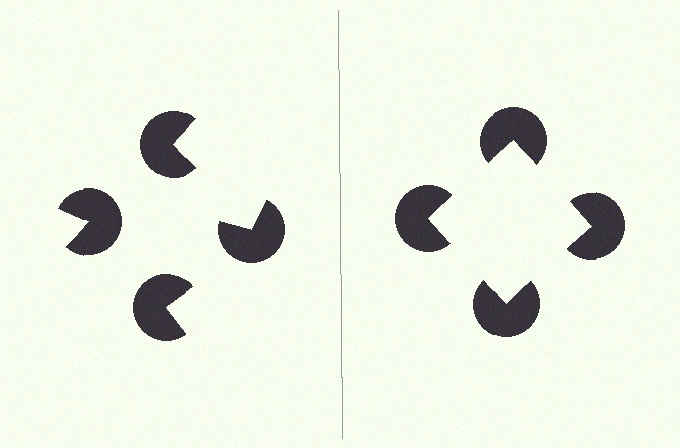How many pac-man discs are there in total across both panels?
8 — 4 on each side.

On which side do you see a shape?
An illusory square appears on the right side. On the left side the wedge cuts are rotated, so no coherent shape forms.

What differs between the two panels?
The pac-man discs are positioned identically on both sides; only the wedge orientations differ. On the right they align to a square; on the left they are misaligned.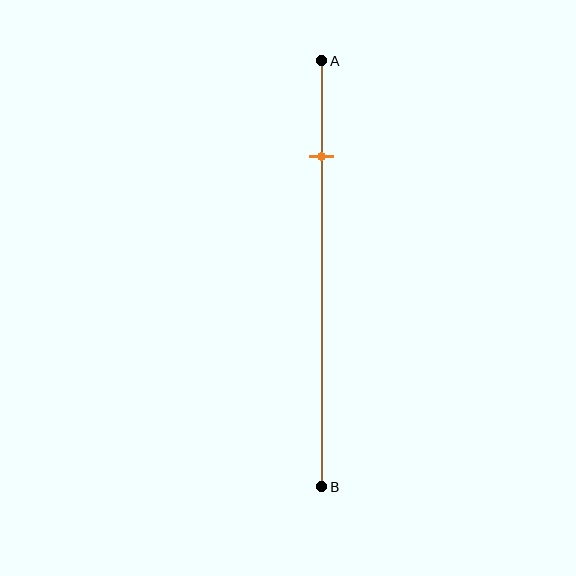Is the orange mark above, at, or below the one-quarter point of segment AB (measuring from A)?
The orange mark is approximately at the one-quarter point of segment AB.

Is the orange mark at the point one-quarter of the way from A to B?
Yes, the mark is approximately at the one-quarter point.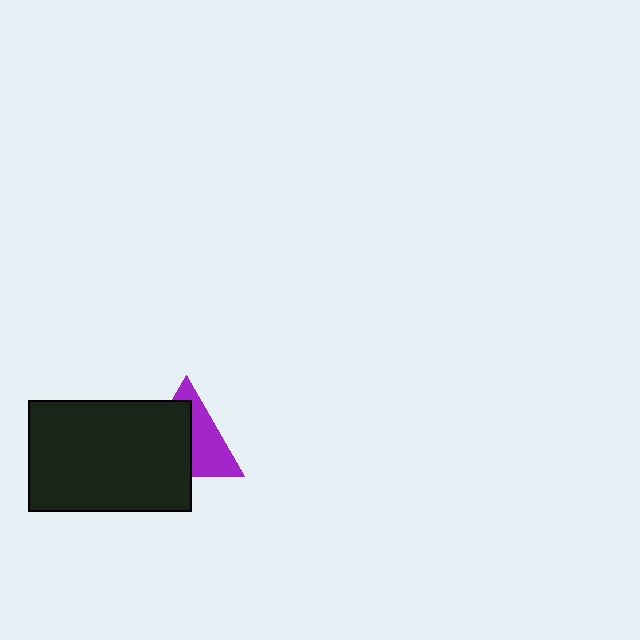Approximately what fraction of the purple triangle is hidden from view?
Roughly 54% of the purple triangle is hidden behind the black rectangle.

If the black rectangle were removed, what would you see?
You would see the complete purple triangle.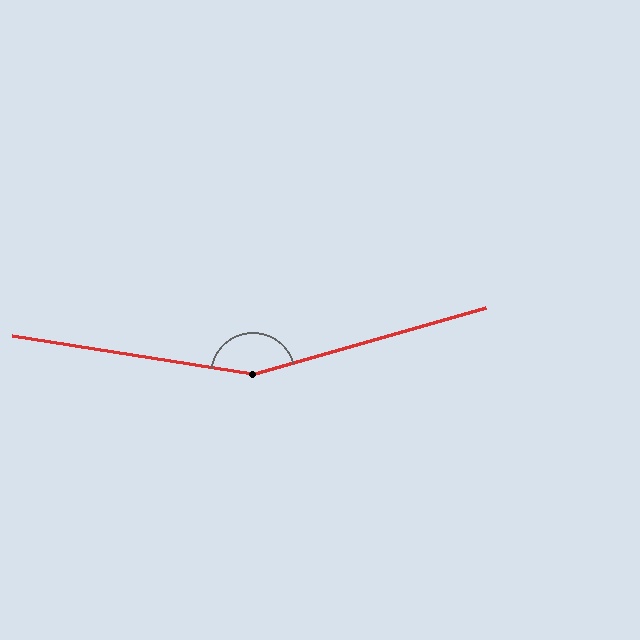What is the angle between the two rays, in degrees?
Approximately 155 degrees.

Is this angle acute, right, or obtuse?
It is obtuse.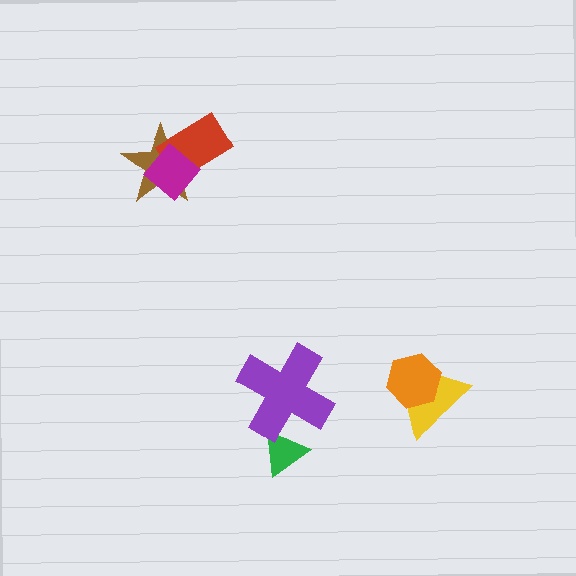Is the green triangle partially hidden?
Yes, it is partially covered by another shape.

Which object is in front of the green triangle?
The purple cross is in front of the green triangle.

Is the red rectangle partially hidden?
Yes, it is partially covered by another shape.